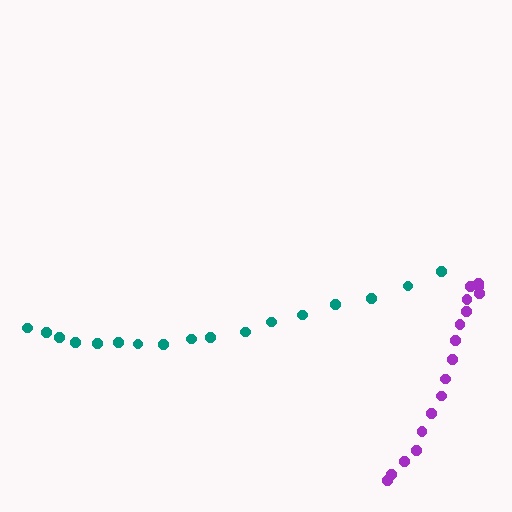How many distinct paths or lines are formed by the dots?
There are 2 distinct paths.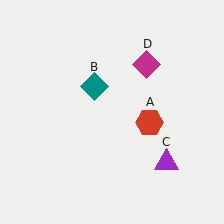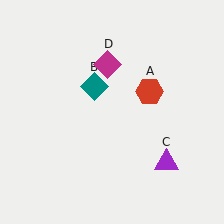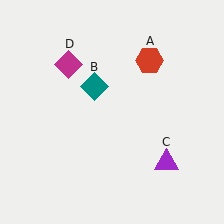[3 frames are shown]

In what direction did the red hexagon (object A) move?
The red hexagon (object A) moved up.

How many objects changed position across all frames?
2 objects changed position: red hexagon (object A), magenta diamond (object D).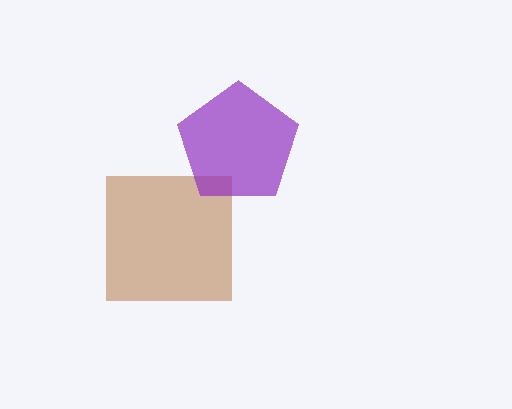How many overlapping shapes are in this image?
There are 2 overlapping shapes in the image.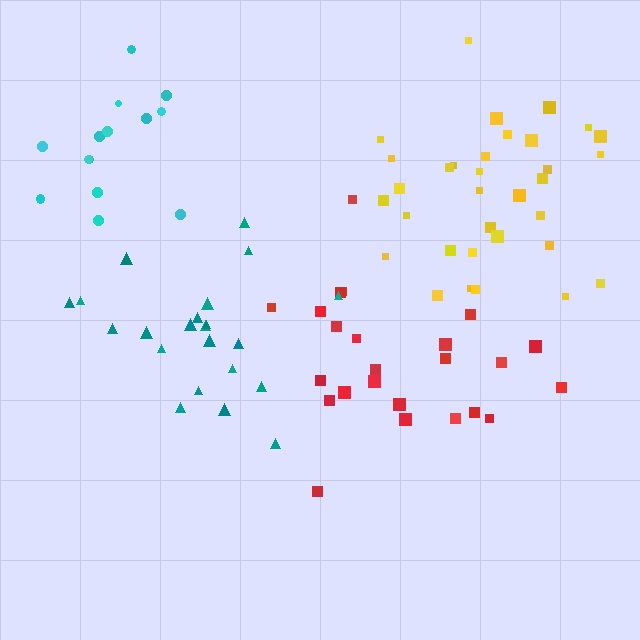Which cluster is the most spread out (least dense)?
Cyan.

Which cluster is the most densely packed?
Yellow.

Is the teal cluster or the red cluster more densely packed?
Red.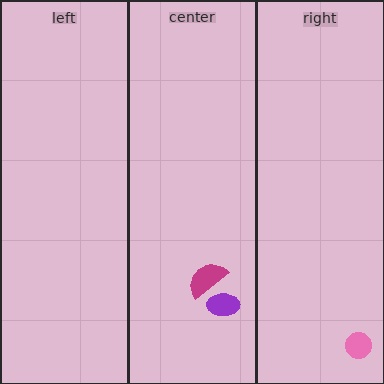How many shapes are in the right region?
1.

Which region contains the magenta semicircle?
The center region.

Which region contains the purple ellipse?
The center region.